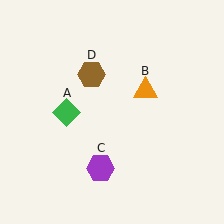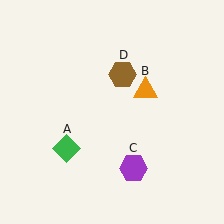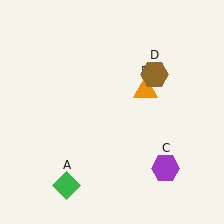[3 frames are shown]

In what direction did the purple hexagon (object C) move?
The purple hexagon (object C) moved right.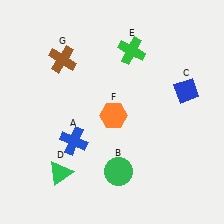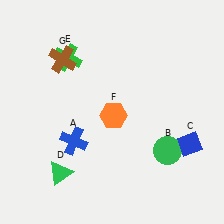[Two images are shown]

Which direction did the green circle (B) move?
The green circle (B) moved right.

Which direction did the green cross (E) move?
The green cross (E) moved left.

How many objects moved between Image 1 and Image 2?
3 objects moved between the two images.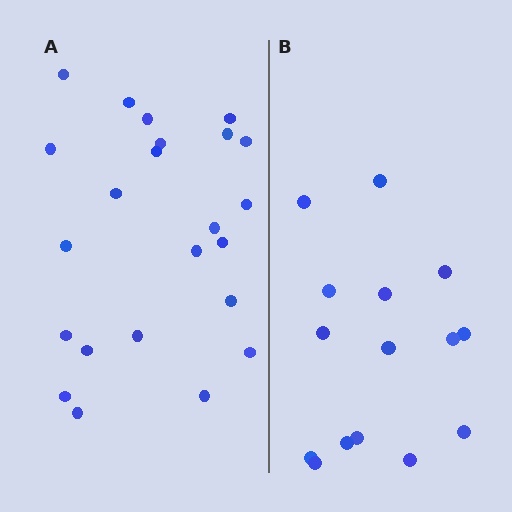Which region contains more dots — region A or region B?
Region A (the left region) has more dots.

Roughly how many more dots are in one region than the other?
Region A has roughly 8 or so more dots than region B.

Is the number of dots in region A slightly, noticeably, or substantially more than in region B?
Region A has substantially more. The ratio is roughly 1.5 to 1.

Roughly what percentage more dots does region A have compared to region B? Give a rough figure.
About 55% more.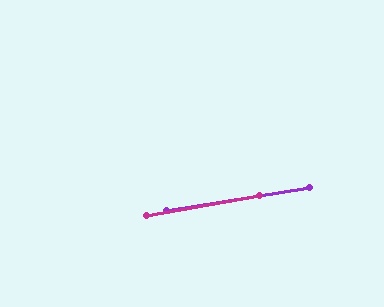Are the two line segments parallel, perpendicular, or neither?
Parallel — their directions differ by only 1.3°.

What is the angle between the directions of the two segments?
Approximately 1 degree.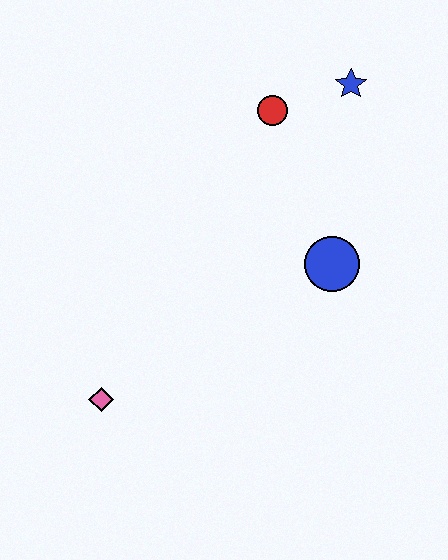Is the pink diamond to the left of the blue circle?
Yes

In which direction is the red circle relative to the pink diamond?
The red circle is above the pink diamond.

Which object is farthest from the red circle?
The pink diamond is farthest from the red circle.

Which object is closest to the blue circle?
The red circle is closest to the blue circle.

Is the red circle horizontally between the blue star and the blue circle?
No